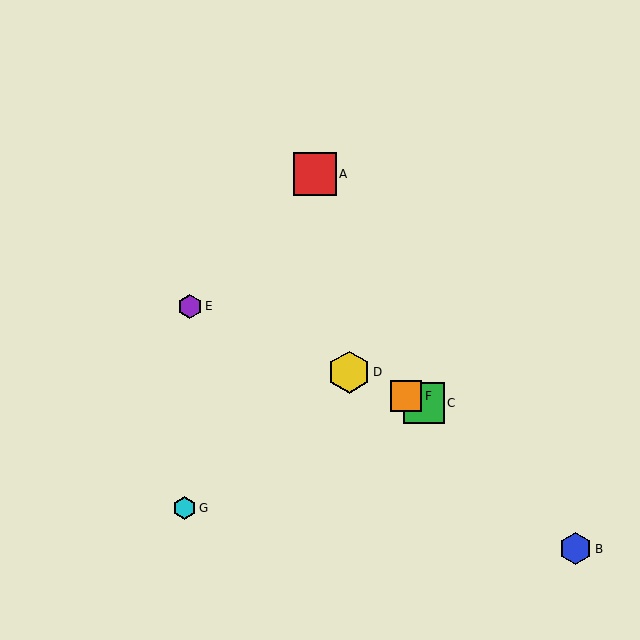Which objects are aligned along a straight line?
Objects C, D, E, F are aligned along a straight line.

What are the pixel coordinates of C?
Object C is at (424, 403).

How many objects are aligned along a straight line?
4 objects (C, D, E, F) are aligned along a straight line.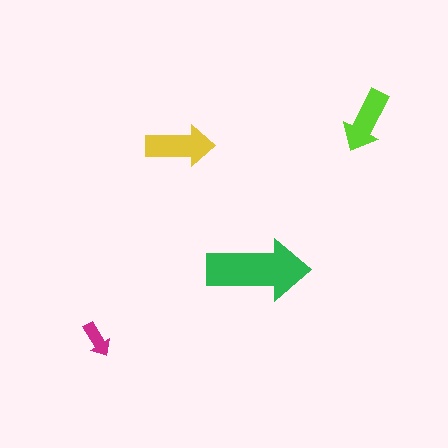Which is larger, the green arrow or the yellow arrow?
The green one.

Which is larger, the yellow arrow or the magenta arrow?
The yellow one.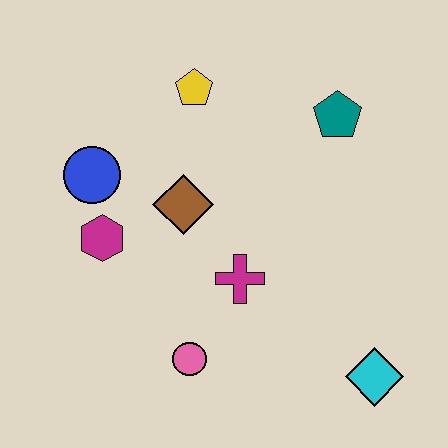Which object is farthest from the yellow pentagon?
The cyan diamond is farthest from the yellow pentagon.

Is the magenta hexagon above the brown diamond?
No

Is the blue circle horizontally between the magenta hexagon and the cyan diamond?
No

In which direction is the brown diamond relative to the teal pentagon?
The brown diamond is to the left of the teal pentagon.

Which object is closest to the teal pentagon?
The yellow pentagon is closest to the teal pentagon.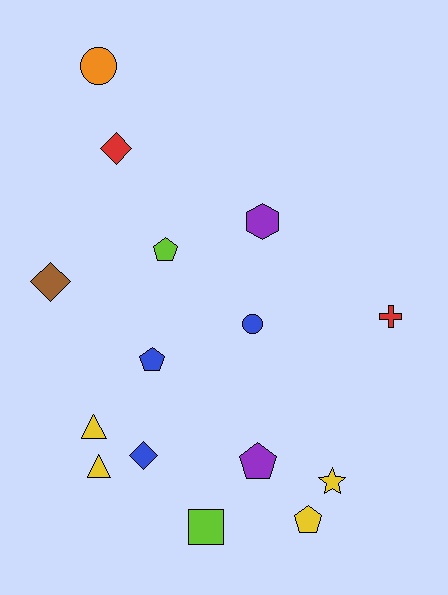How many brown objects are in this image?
There is 1 brown object.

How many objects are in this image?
There are 15 objects.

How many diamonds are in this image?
There are 3 diamonds.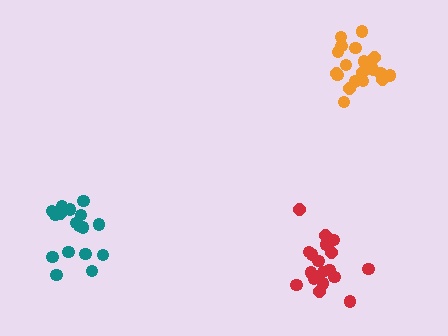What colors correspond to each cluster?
The clusters are colored: red, teal, orange.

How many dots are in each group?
Group 1: 19 dots, Group 2: 17 dots, Group 3: 20 dots (56 total).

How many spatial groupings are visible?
There are 3 spatial groupings.